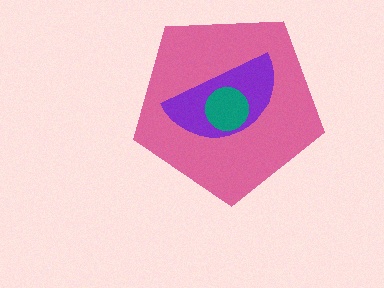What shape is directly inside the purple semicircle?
The teal circle.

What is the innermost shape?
The teal circle.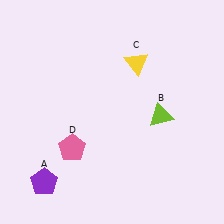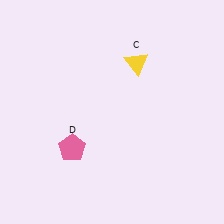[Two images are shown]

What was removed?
The lime triangle (B), the purple pentagon (A) were removed in Image 2.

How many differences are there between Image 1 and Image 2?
There are 2 differences between the two images.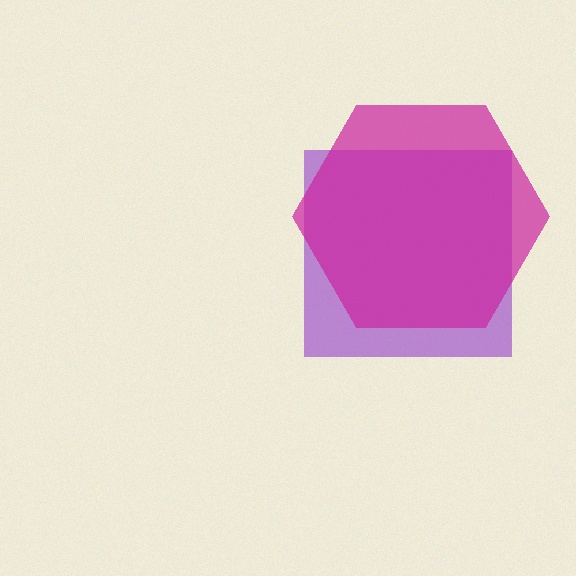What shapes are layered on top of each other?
The layered shapes are: a purple square, a magenta hexagon.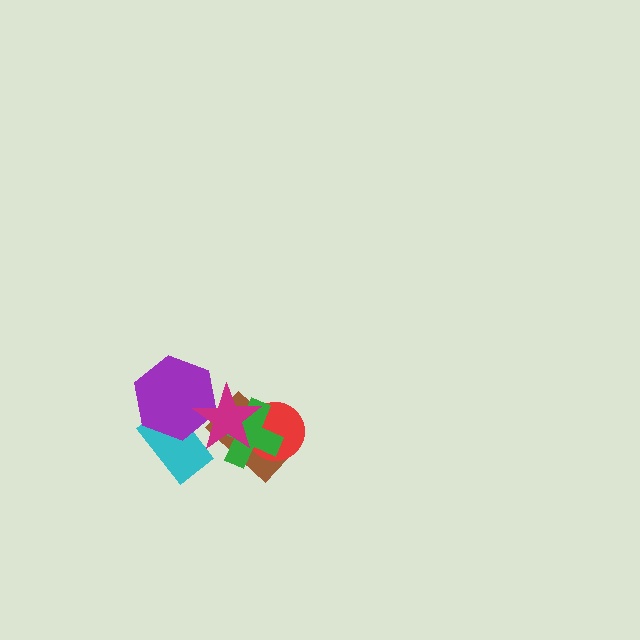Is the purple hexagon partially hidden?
Yes, it is partially covered by another shape.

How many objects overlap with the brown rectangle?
3 objects overlap with the brown rectangle.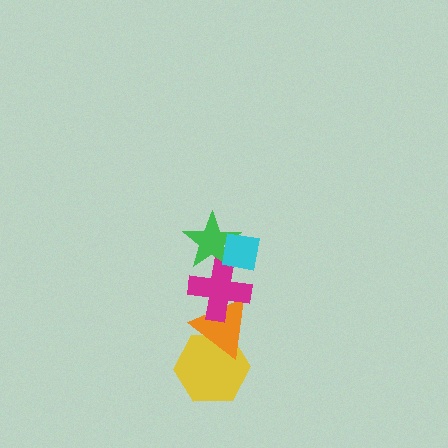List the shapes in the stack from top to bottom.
From top to bottom: the cyan square, the green star, the magenta cross, the orange triangle, the yellow hexagon.